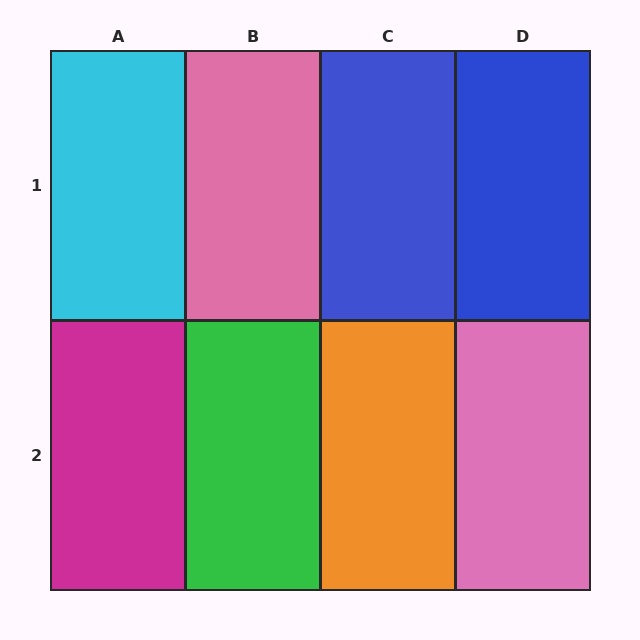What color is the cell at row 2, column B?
Green.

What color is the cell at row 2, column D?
Pink.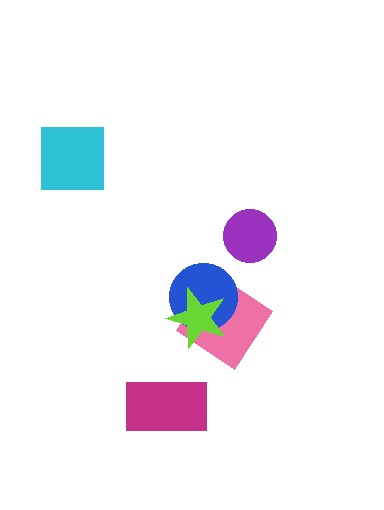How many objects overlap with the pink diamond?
2 objects overlap with the pink diamond.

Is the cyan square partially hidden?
No, no other shape covers it.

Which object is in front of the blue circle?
The lime star is in front of the blue circle.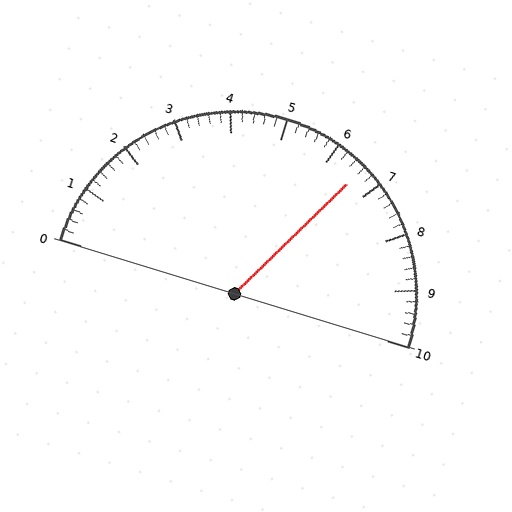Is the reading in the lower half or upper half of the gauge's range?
The reading is in the upper half of the range (0 to 10).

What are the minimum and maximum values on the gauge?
The gauge ranges from 0 to 10.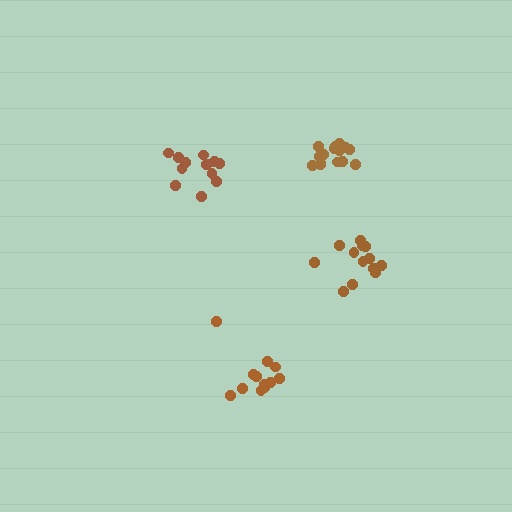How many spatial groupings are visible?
There are 4 spatial groupings.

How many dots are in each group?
Group 1: 12 dots, Group 2: 13 dots, Group 3: 12 dots, Group 4: 15 dots (52 total).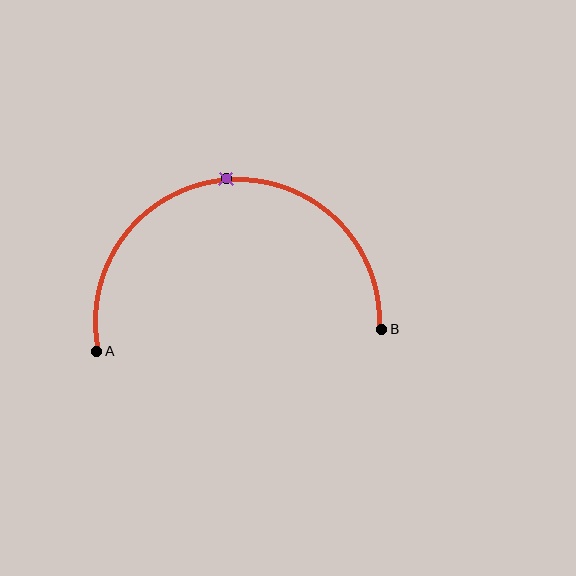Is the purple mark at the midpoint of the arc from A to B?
Yes. The purple mark lies on the arc at equal arc-length from both A and B — it is the arc midpoint.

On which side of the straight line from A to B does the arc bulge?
The arc bulges above the straight line connecting A and B.